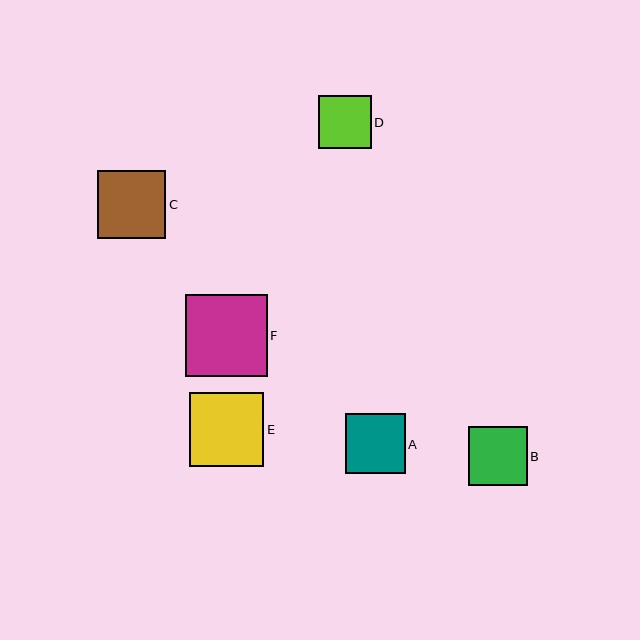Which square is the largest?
Square F is the largest with a size of approximately 82 pixels.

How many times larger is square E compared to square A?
Square E is approximately 1.2 times the size of square A.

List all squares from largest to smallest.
From largest to smallest: F, E, C, A, B, D.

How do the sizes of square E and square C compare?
Square E and square C are approximately the same size.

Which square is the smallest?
Square D is the smallest with a size of approximately 53 pixels.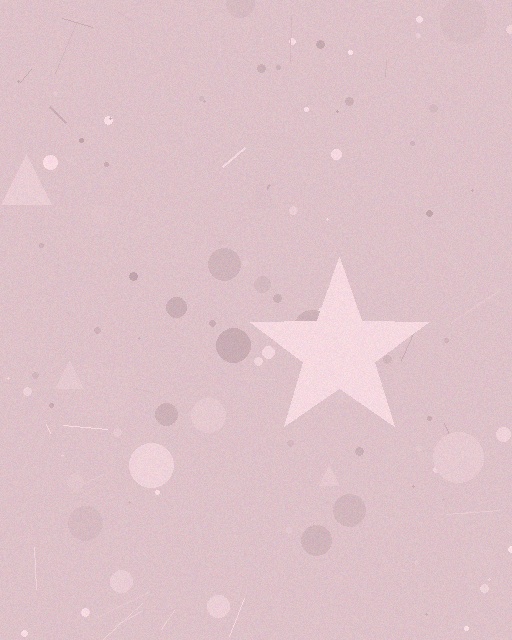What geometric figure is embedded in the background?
A star is embedded in the background.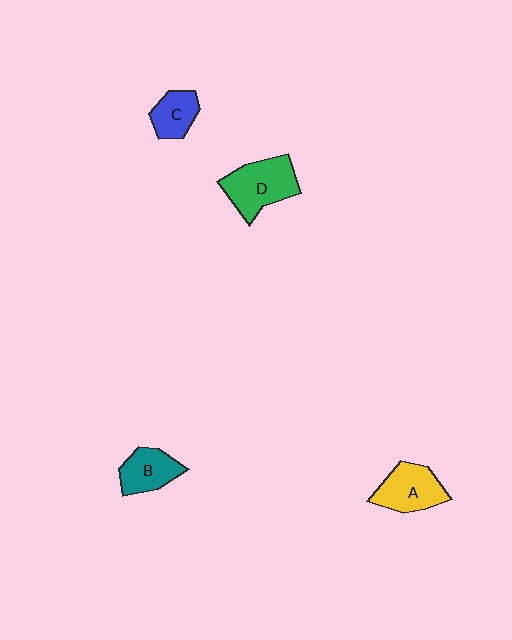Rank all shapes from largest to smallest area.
From largest to smallest: D (green), A (yellow), B (teal), C (blue).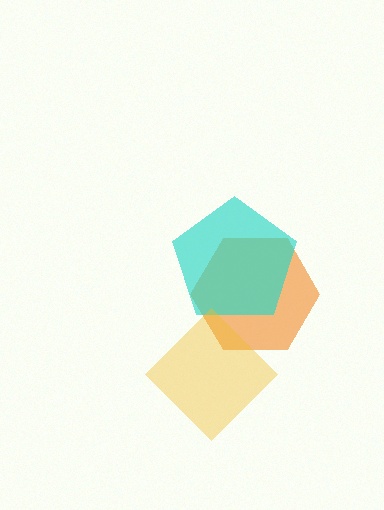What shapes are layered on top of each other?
The layered shapes are: an orange hexagon, a cyan pentagon, a yellow diamond.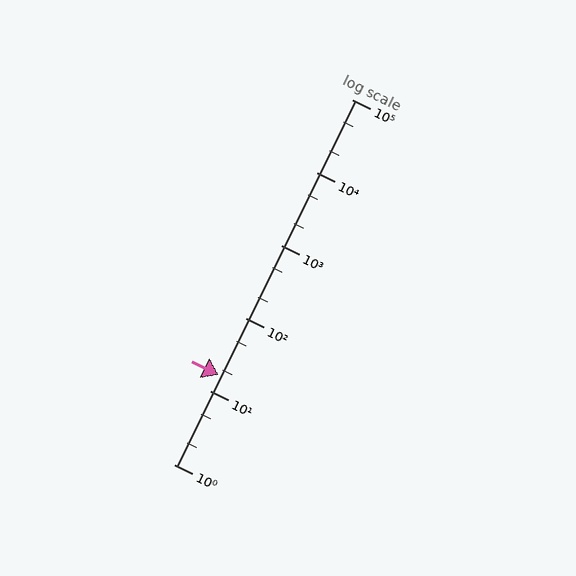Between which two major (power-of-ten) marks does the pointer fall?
The pointer is between 10 and 100.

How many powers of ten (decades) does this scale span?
The scale spans 5 decades, from 1 to 100000.